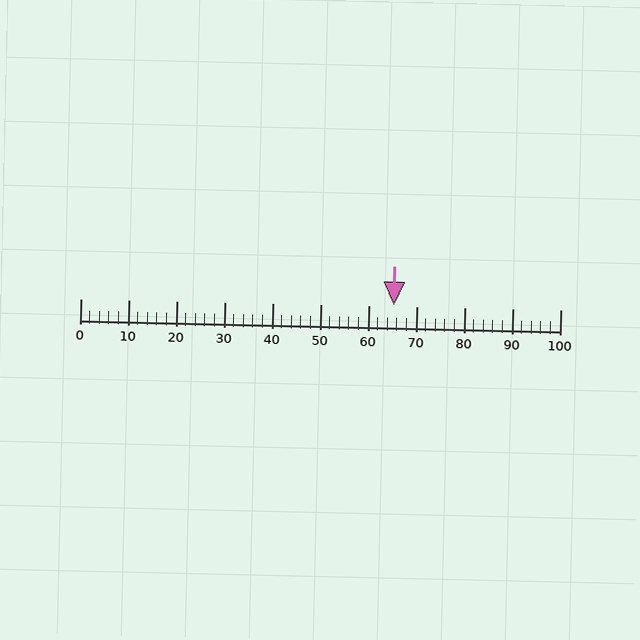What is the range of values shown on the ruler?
The ruler shows values from 0 to 100.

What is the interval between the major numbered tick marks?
The major tick marks are spaced 10 units apart.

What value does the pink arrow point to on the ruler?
The pink arrow points to approximately 65.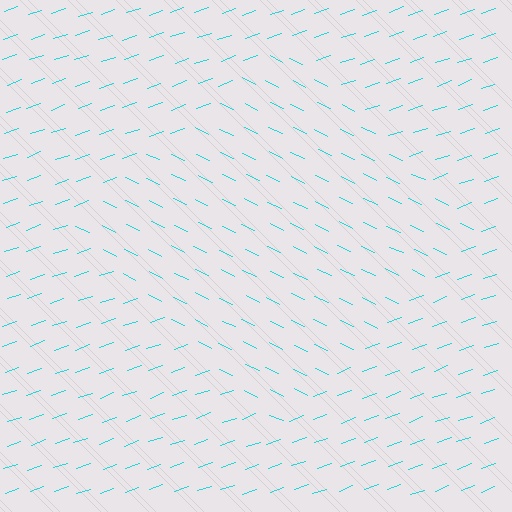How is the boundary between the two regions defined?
The boundary is defined purely by a change in line orientation (approximately 45 degrees difference). All lines are the same color and thickness.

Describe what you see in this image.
The image is filled with small cyan line segments. A diamond region in the image has lines oriented differently from the surrounding lines, creating a visible texture boundary.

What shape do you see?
I see a diamond.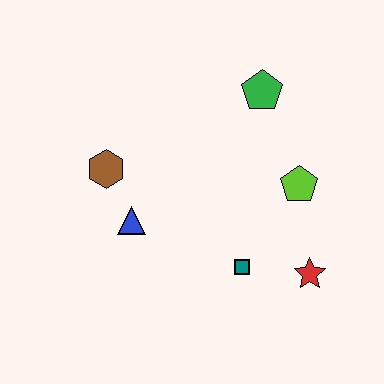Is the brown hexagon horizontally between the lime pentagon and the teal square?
No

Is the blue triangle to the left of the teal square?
Yes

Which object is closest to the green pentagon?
The lime pentagon is closest to the green pentagon.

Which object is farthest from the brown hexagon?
The red star is farthest from the brown hexagon.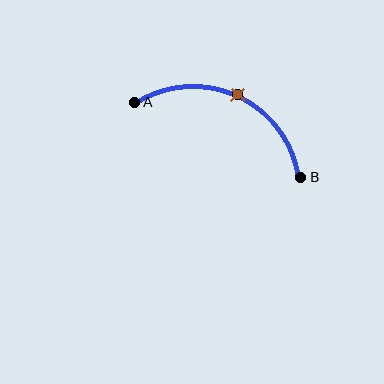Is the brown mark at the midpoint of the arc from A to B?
Yes. The brown mark lies on the arc at equal arc-length from both A and B — it is the arc midpoint.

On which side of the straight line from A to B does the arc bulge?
The arc bulges above the straight line connecting A and B.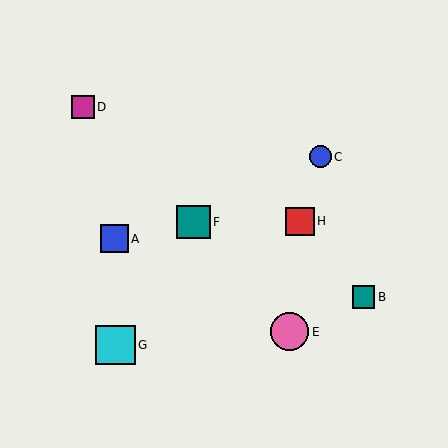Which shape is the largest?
The cyan square (labeled G) is the largest.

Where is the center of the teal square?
The center of the teal square is at (193, 222).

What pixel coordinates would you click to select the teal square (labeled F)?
Click at (193, 222) to select the teal square F.